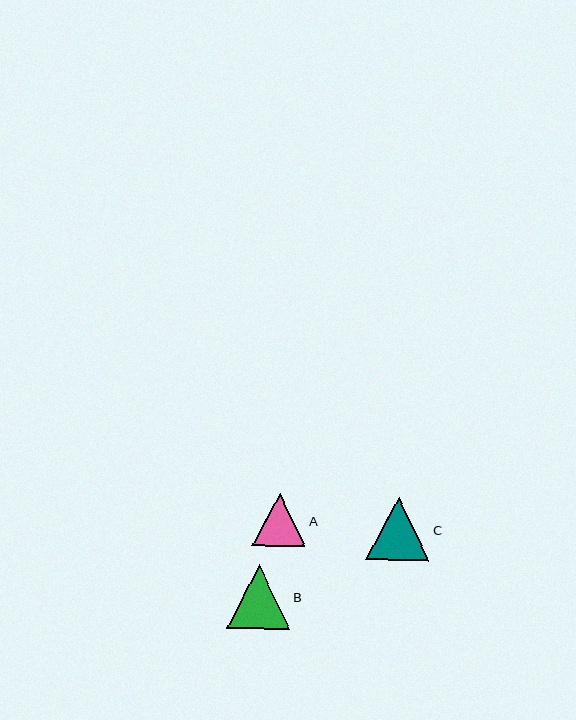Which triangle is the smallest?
Triangle A is the smallest with a size of approximately 53 pixels.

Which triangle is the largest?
Triangle B is the largest with a size of approximately 63 pixels.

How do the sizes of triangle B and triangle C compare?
Triangle B and triangle C are approximately the same size.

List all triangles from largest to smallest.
From largest to smallest: B, C, A.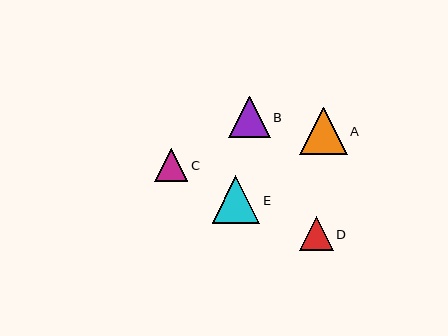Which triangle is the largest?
Triangle E is the largest with a size of approximately 48 pixels.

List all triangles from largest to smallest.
From largest to smallest: E, A, B, D, C.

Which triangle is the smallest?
Triangle C is the smallest with a size of approximately 33 pixels.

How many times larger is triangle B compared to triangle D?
Triangle B is approximately 1.2 times the size of triangle D.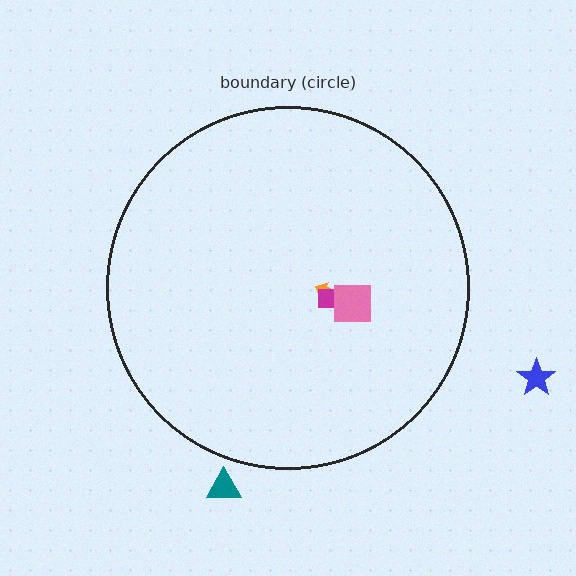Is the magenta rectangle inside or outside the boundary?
Inside.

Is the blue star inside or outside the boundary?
Outside.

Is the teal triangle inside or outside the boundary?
Outside.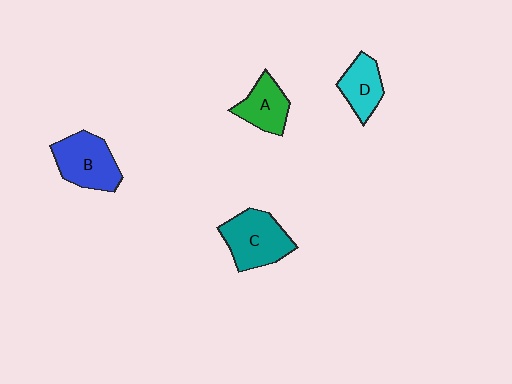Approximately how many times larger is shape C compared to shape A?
Approximately 1.5 times.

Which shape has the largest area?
Shape C (teal).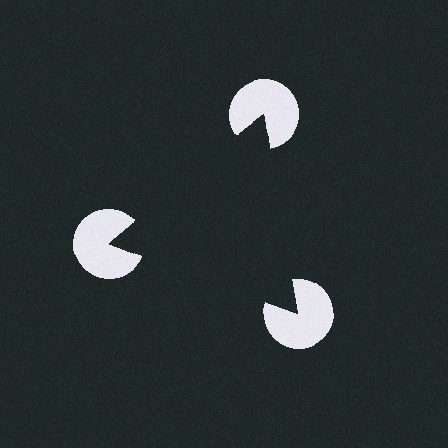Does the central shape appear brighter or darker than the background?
It typically appears slightly darker than the background, even though no actual brightness change is drawn.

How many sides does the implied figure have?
3 sides.